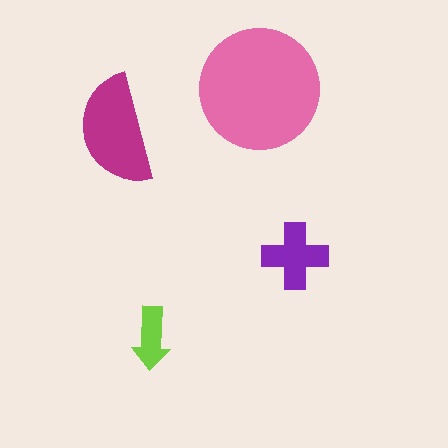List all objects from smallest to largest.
The lime arrow, the purple cross, the magenta semicircle, the pink circle.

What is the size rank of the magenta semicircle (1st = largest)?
2nd.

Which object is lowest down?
The lime arrow is bottommost.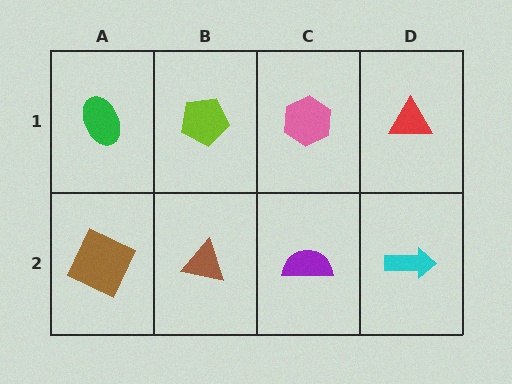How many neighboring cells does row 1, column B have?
3.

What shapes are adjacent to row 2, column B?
A lime pentagon (row 1, column B), a brown square (row 2, column A), a purple semicircle (row 2, column C).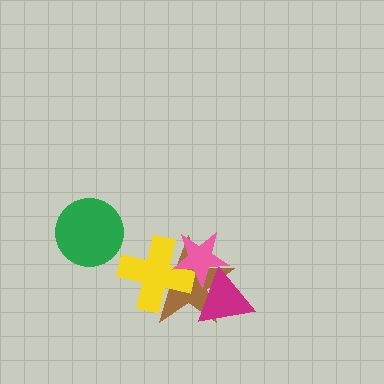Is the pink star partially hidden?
No, no other shape covers it.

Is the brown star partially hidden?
Yes, it is partially covered by another shape.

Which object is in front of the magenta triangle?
The pink star is in front of the magenta triangle.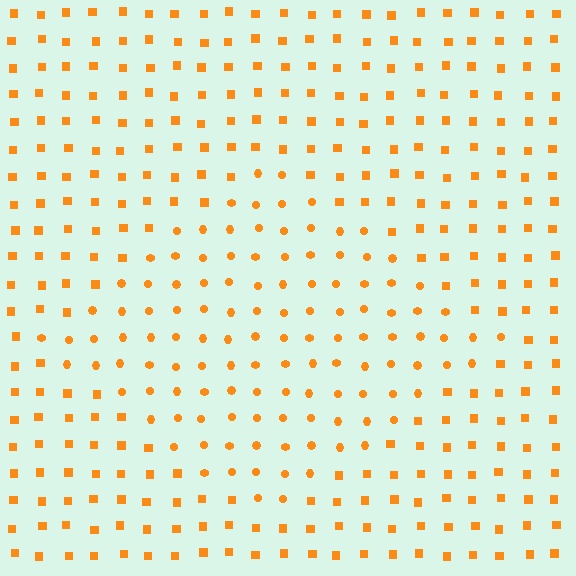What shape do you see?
I see a diamond.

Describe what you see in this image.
The image is filled with small orange elements arranged in a uniform grid. A diamond-shaped region contains circles, while the surrounding area contains squares. The boundary is defined purely by the change in element shape.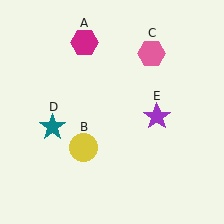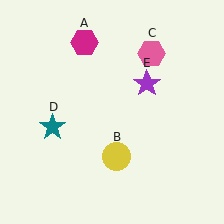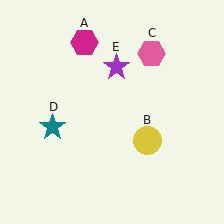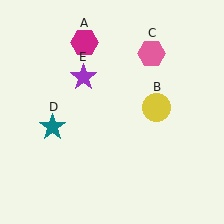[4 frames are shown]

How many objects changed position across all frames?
2 objects changed position: yellow circle (object B), purple star (object E).